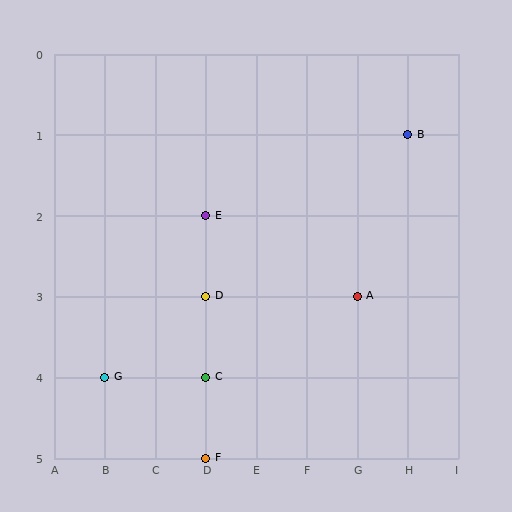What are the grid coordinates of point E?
Point E is at grid coordinates (D, 2).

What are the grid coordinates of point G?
Point G is at grid coordinates (B, 4).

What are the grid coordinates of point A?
Point A is at grid coordinates (G, 3).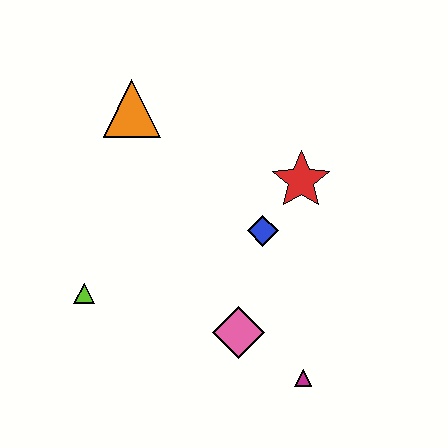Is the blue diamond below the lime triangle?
No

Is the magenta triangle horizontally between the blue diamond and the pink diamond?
No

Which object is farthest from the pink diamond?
The orange triangle is farthest from the pink diamond.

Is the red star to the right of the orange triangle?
Yes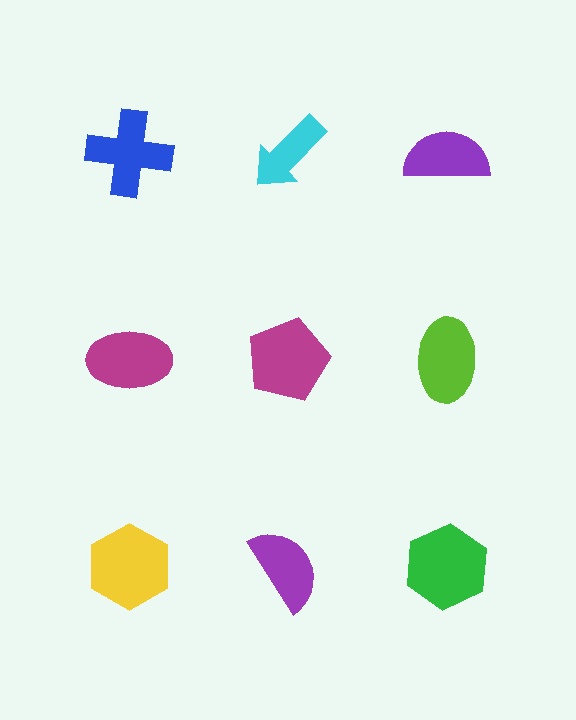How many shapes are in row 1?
3 shapes.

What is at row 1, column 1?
A blue cross.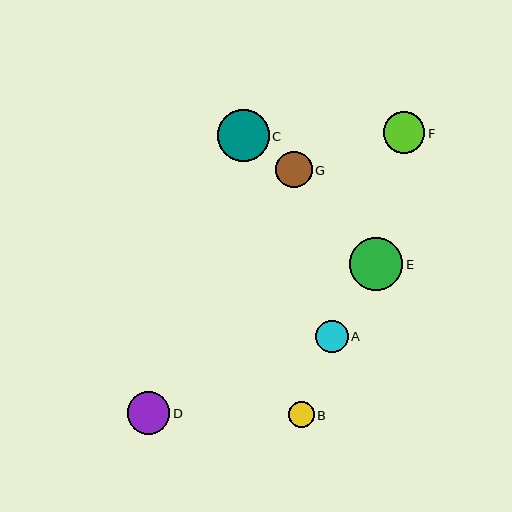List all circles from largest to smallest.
From largest to smallest: E, C, D, F, G, A, B.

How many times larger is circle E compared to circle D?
Circle E is approximately 1.3 times the size of circle D.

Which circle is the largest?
Circle E is the largest with a size of approximately 53 pixels.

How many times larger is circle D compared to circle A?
Circle D is approximately 1.3 times the size of circle A.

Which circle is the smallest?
Circle B is the smallest with a size of approximately 26 pixels.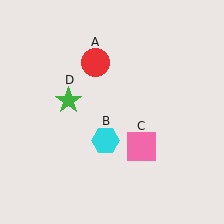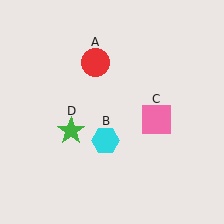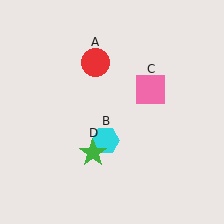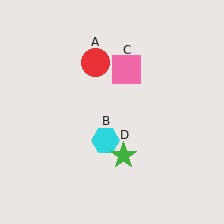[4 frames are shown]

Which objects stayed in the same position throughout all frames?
Red circle (object A) and cyan hexagon (object B) remained stationary.